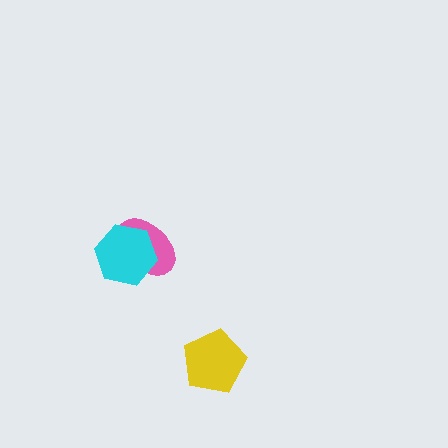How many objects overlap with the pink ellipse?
1 object overlaps with the pink ellipse.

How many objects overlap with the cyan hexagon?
1 object overlaps with the cyan hexagon.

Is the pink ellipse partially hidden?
Yes, it is partially covered by another shape.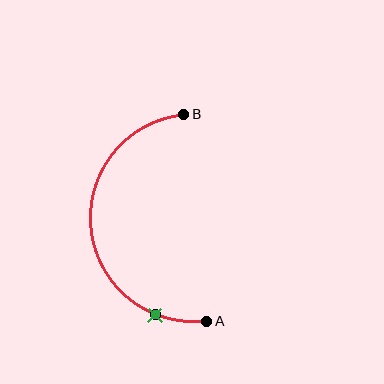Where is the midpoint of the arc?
The arc midpoint is the point on the curve farthest from the straight line joining A and B. It sits to the left of that line.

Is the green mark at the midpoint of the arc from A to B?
No. The green mark lies on the arc but is closer to endpoint A. The arc midpoint would be at the point on the curve equidistant along the arc from both A and B.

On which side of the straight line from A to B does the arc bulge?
The arc bulges to the left of the straight line connecting A and B.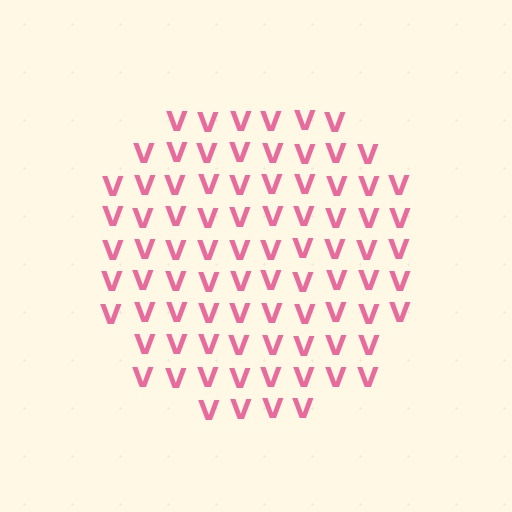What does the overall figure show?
The overall figure shows a circle.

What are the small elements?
The small elements are letter V's.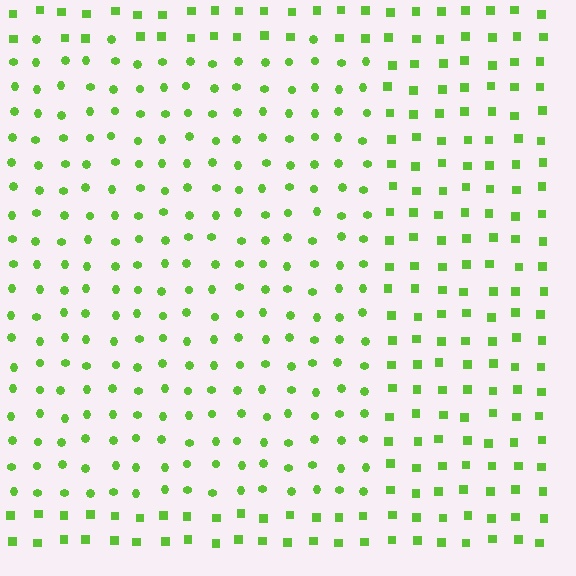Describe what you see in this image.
The image is filled with small lime elements arranged in a uniform grid. A rectangle-shaped region contains circles, while the surrounding area contains squares. The boundary is defined purely by the change in element shape.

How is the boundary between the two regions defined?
The boundary is defined by a change in element shape: circles inside vs. squares outside. All elements share the same color and spacing.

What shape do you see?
I see a rectangle.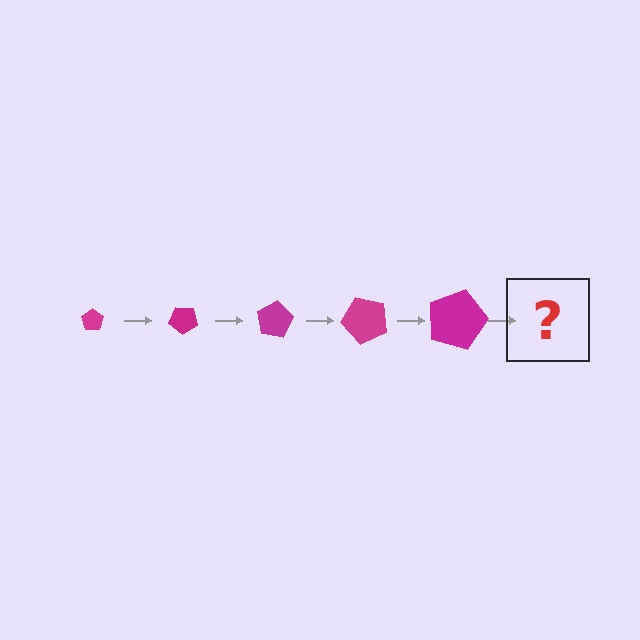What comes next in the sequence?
The next element should be a pentagon, larger than the previous one and rotated 200 degrees from the start.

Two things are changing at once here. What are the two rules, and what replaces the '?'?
The two rules are that the pentagon grows larger each step and it rotates 40 degrees each step. The '?' should be a pentagon, larger than the previous one and rotated 200 degrees from the start.